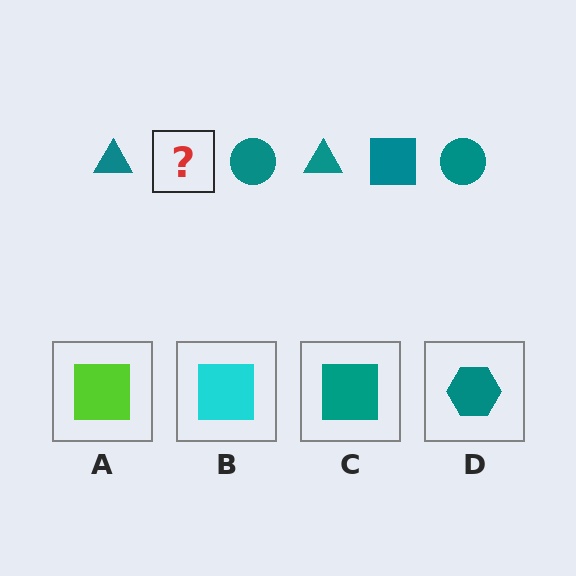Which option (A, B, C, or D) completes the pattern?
C.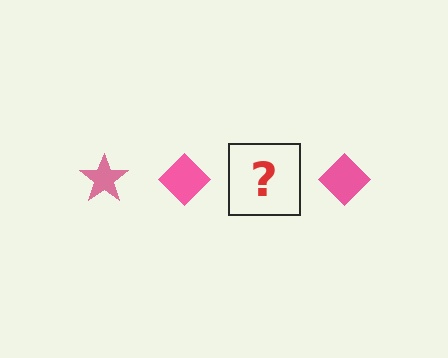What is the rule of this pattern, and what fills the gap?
The rule is that the pattern cycles through star, diamond shapes in pink. The gap should be filled with a pink star.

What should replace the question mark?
The question mark should be replaced with a pink star.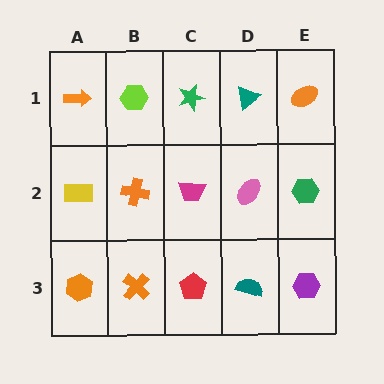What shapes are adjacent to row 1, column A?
A yellow rectangle (row 2, column A), a lime hexagon (row 1, column B).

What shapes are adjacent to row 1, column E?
A green hexagon (row 2, column E), a teal triangle (row 1, column D).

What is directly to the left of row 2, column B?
A yellow rectangle.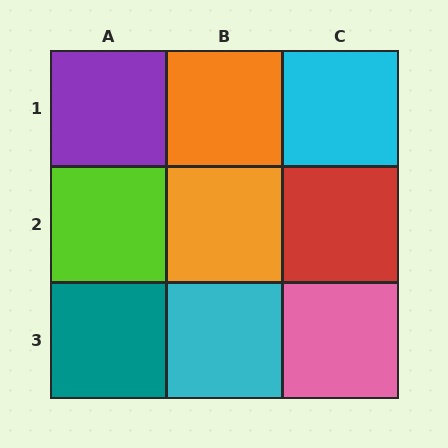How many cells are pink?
1 cell is pink.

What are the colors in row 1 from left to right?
Purple, orange, cyan.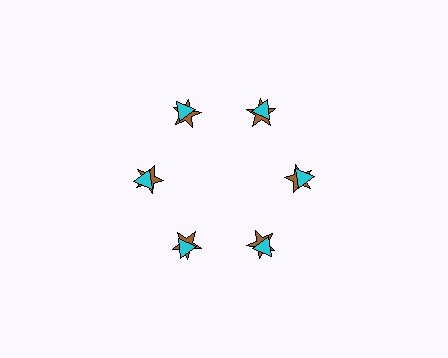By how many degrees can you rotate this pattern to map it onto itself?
The pattern maps onto itself every 60 degrees of rotation.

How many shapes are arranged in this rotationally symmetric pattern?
There are 12 shapes, arranged in 6 groups of 2.